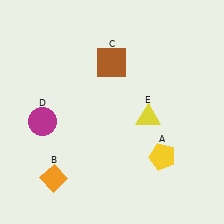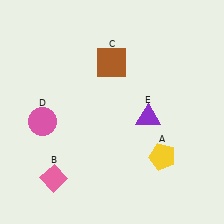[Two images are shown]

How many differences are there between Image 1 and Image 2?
There are 3 differences between the two images.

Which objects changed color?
B changed from orange to pink. D changed from magenta to pink. E changed from yellow to purple.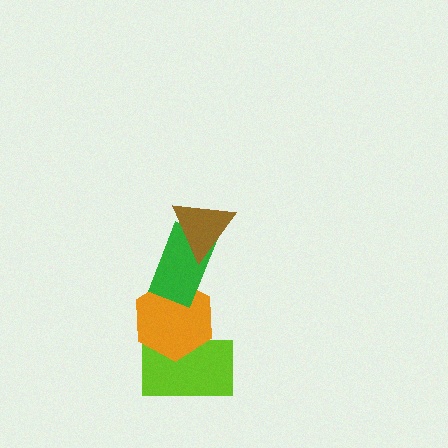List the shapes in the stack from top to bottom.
From top to bottom: the brown triangle, the green rectangle, the orange hexagon, the lime rectangle.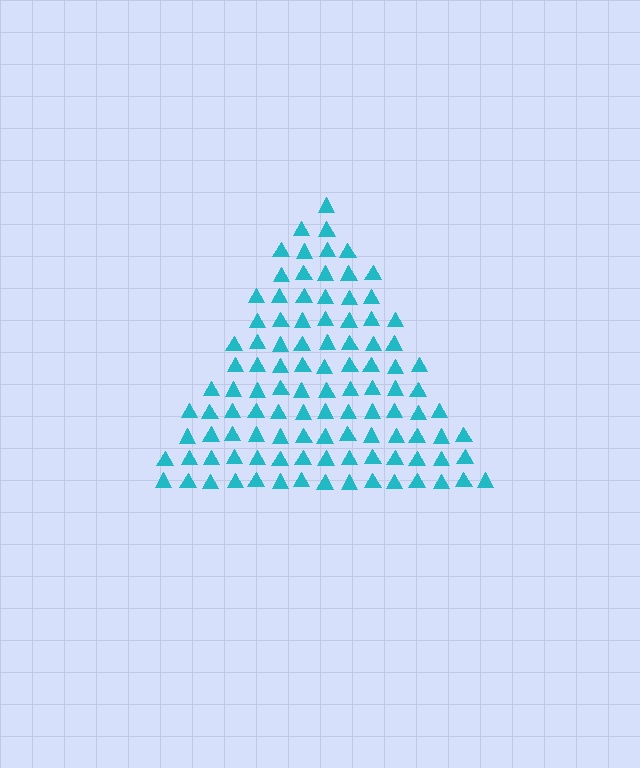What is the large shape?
The large shape is a triangle.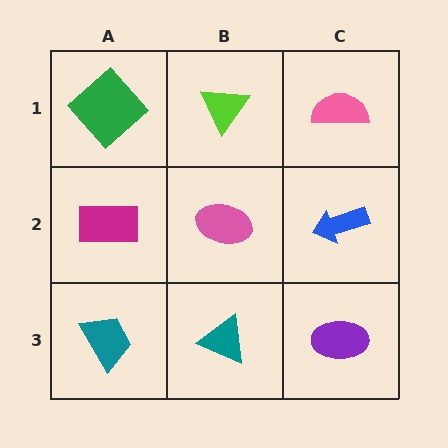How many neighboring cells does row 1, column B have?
3.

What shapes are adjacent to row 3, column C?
A blue arrow (row 2, column C), a teal triangle (row 3, column B).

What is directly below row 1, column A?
A magenta rectangle.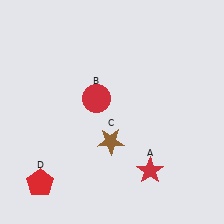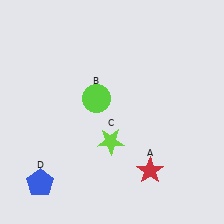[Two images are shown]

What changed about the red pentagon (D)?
In Image 1, D is red. In Image 2, it changed to blue.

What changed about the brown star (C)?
In Image 1, C is brown. In Image 2, it changed to lime.